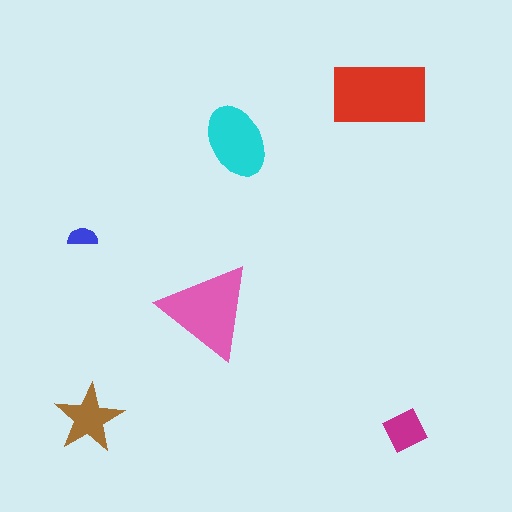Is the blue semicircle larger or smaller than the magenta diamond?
Smaller.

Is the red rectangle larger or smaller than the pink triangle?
Larger.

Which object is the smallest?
The blue semicircle.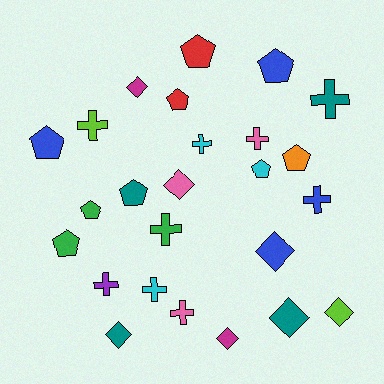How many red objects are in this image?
There are 2 red objects.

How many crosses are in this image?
There are 9 crosses.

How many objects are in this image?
There are 25 objects.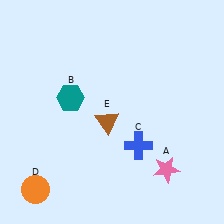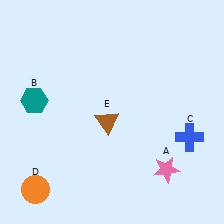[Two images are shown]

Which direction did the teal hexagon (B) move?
The teal hexagon (B) moved left.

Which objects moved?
The objects that moved are: the teal hexagon (B), the blue cross (C).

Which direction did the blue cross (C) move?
The blue cross (C) moved right.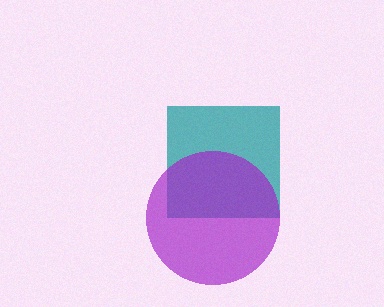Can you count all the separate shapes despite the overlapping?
Yes, there are 2 separate shapes.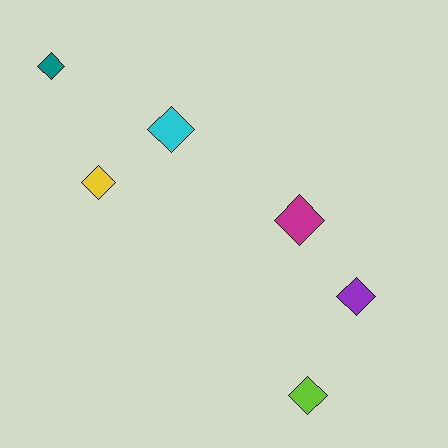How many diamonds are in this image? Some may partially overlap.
There are 6 diamonds.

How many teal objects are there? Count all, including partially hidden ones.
There is 1 teal object.